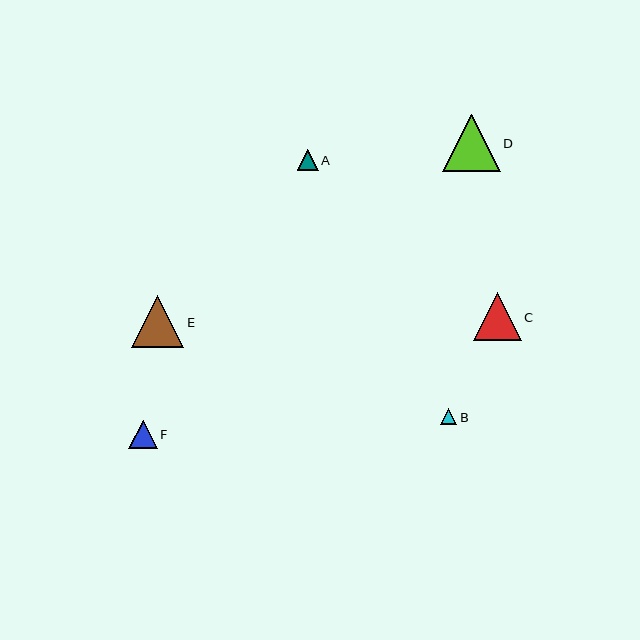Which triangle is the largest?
Triangle D is the largest with a size of approximately 57 pixels.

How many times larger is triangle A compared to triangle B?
Triangle A is approximately 1.3 times the size of triangle B.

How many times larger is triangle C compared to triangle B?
Triangle C is approximately 3.0 times the size of triangle B.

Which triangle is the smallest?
Triangle B is the smallest with a size of approximately 16 pixels.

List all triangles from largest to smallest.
From largest to smallest: D, E, C, F, A, B.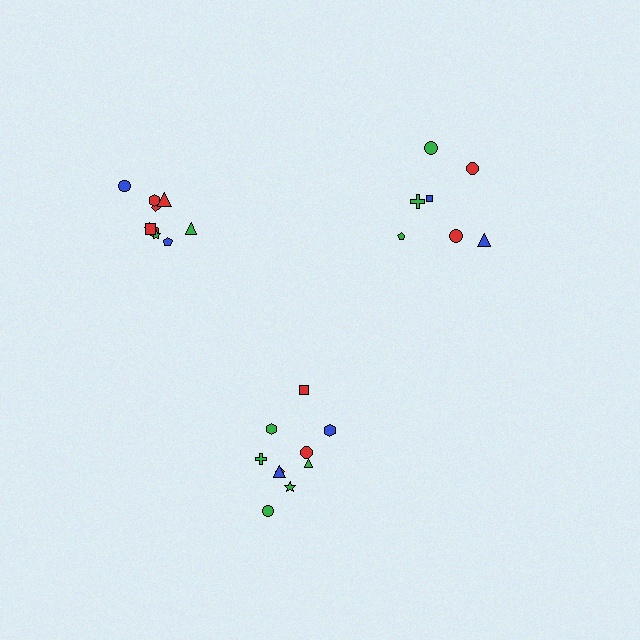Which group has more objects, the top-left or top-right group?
The top-left group.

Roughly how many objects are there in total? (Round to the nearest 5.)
Roughly 25 objects in total.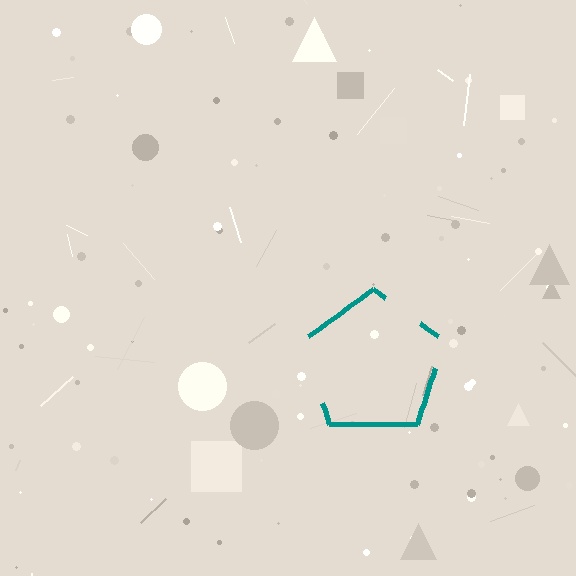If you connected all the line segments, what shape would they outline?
They would outline a pentagon.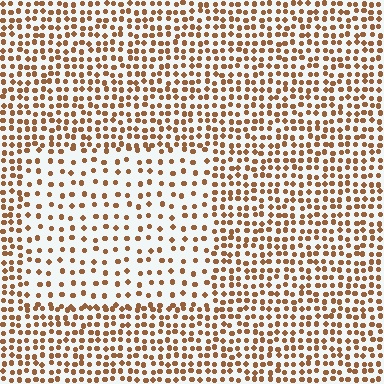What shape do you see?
I see a rectangle.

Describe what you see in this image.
The image contains small brown elements arranged at two different densities. A rectangle-shaped region is visible where the elements are less densely packed than the surrounding area.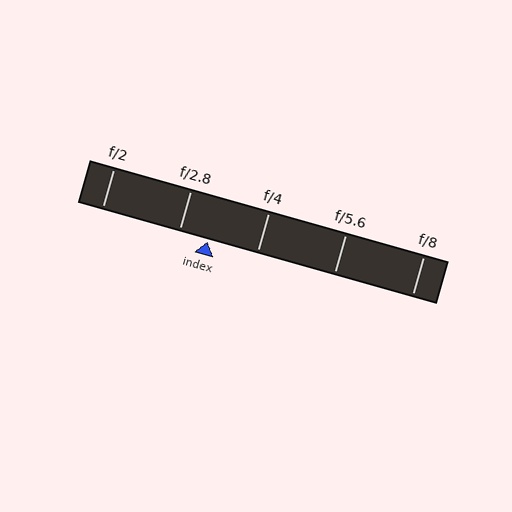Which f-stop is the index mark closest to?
The index mark is closest to f/2.8.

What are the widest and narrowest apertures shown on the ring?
The widest aperture shown is f/2 and the narrowest is f/8.